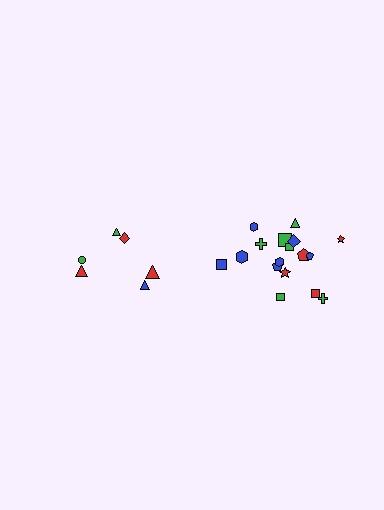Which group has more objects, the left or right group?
The right group.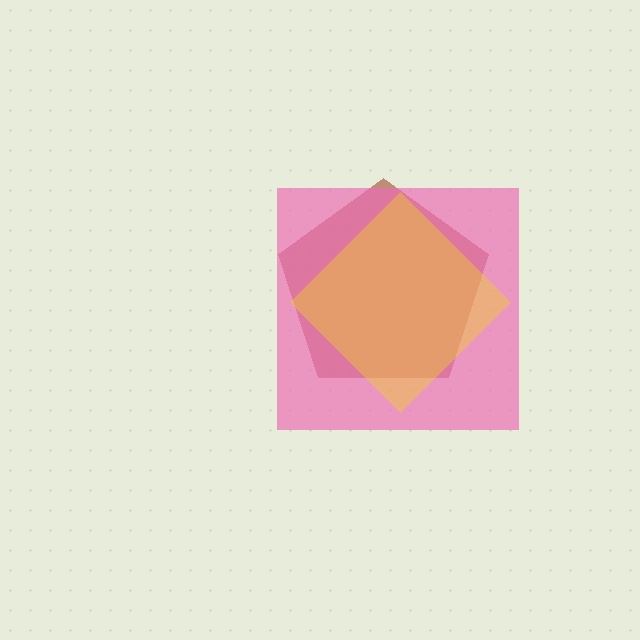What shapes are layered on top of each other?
The layered shapes are: a brown pentagon, a pink square, a yellow diamond.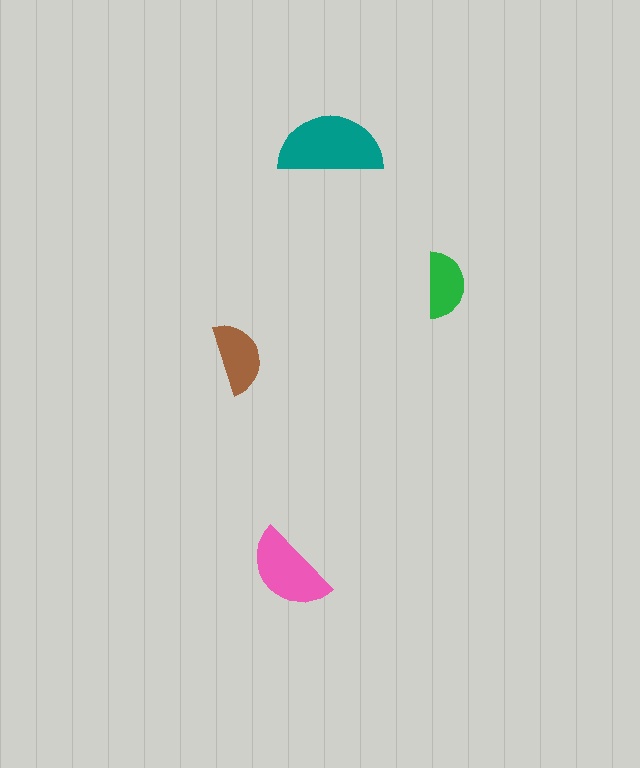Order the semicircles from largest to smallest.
the teal one, the pink one, the brown one, the green one.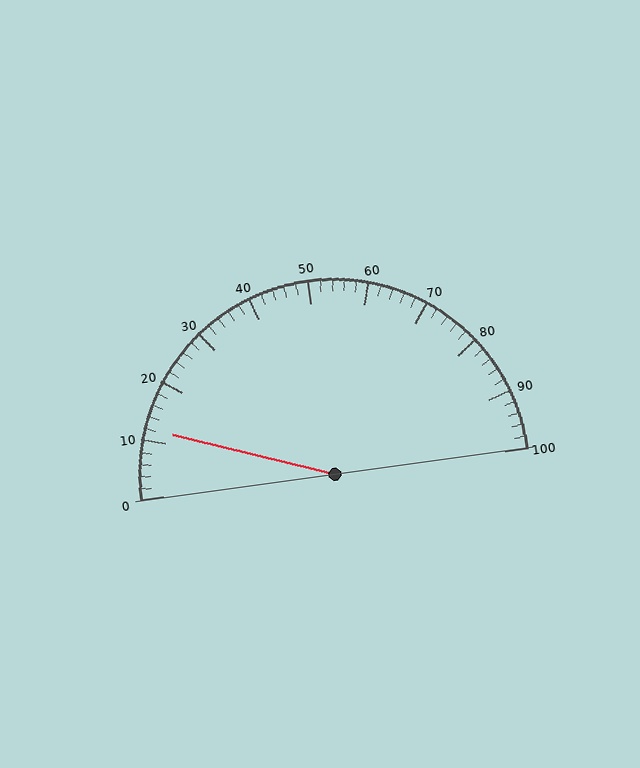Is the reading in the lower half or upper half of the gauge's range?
The reading is in the lower half of the range (0 to 100).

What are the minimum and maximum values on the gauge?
The gauge ranges from 0 to 100.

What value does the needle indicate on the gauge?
The needle indicates approximately 12.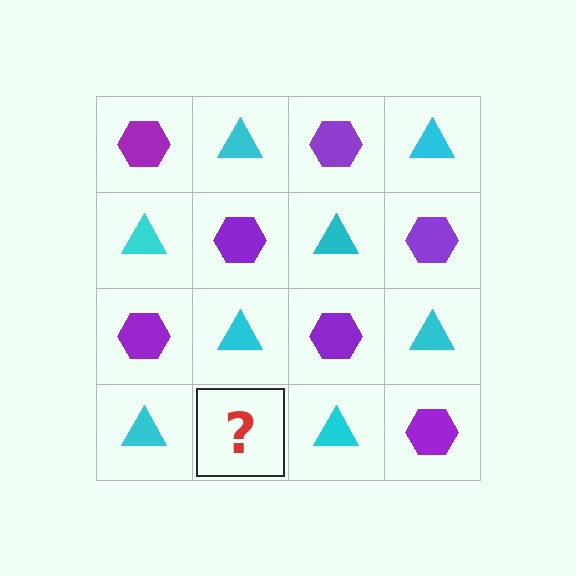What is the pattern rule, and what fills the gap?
The rule is that it alternates purple hexagon and cyan triangle in a checkerboard pattern. The gap should be filled with a purple hexagon.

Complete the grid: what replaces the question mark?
The question mark should be replaced with a purple hexagon.